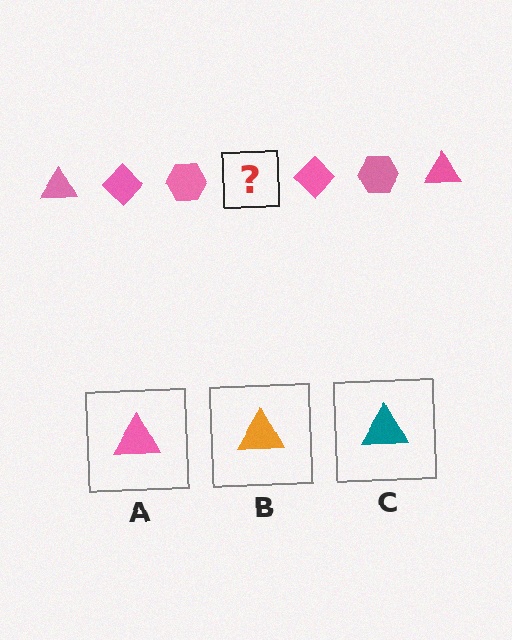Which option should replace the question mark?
Option A.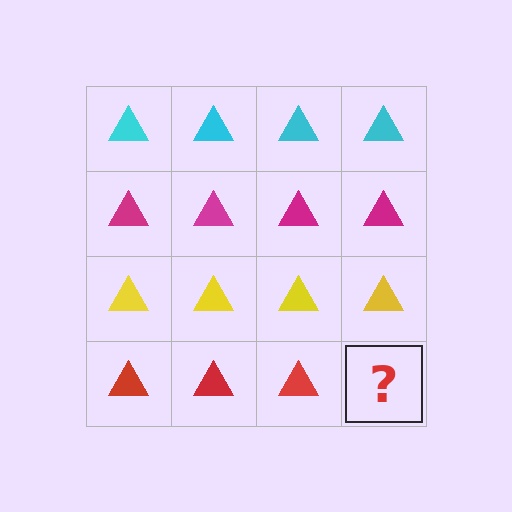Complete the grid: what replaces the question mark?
The question mark should be replaced with a red triangle.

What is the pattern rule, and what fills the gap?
The rule is that each row has a consistent color. The gap should be filled with a red triangle.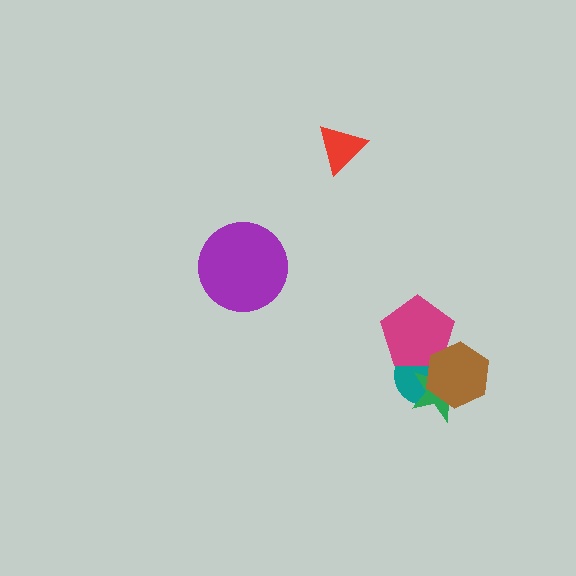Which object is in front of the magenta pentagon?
The brown hexagon is in front of the magenta pentagon.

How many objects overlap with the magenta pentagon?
3 objects overlap with the magenta pentagon.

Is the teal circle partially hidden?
Yes, it is partially covered by another shape.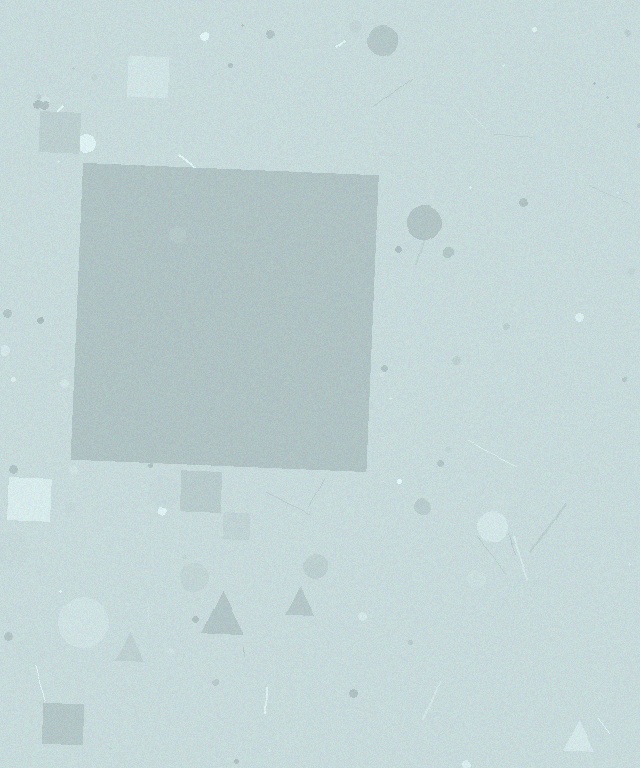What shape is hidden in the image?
A square is hidden in the image.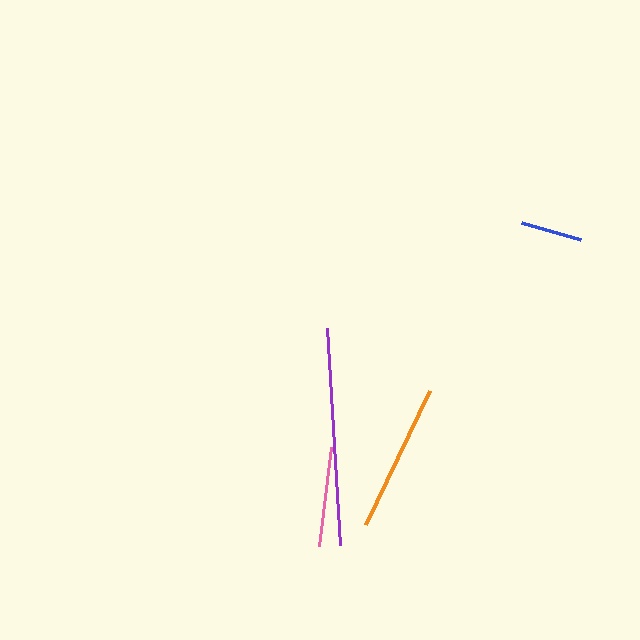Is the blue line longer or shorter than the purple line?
The purple line is longer than the blue line.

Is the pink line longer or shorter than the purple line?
The purple line is longer than the pink line.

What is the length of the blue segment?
The blue segment is approximately 62 pixels long.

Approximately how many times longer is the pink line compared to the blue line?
The pink line is approximately 1.6 times the length of the blue line.